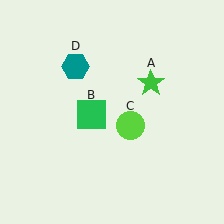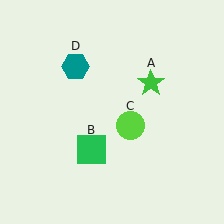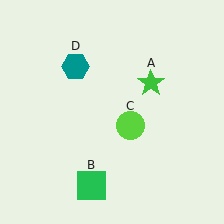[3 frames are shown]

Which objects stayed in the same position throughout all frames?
Green star (object A) and lime circle (object C) and teal hexagon (object D) remained stationary.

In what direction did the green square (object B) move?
The green square (object B) moved down.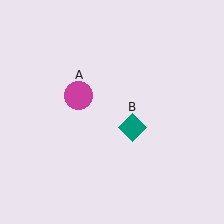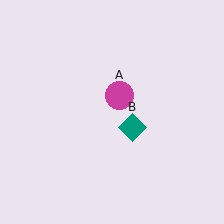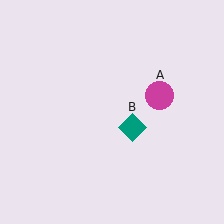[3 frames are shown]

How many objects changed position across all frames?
1 object changed position: magenta circle (object A).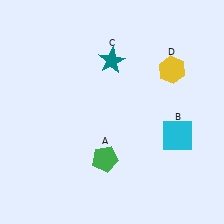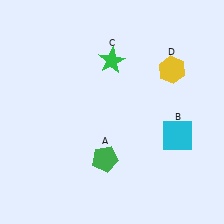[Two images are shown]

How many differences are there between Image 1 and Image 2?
There is 1 difference between the two images.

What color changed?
The star (C) changed from teal in Image 1 to green in Image 2.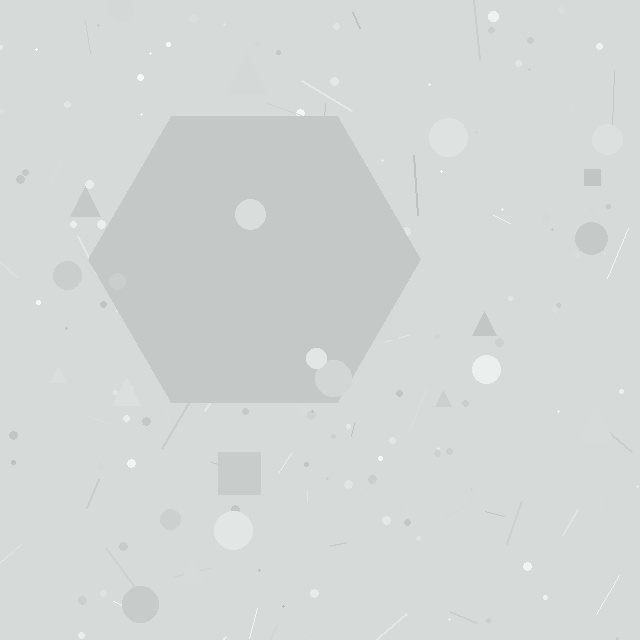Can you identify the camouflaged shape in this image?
The camouflaged shape is a hexagon.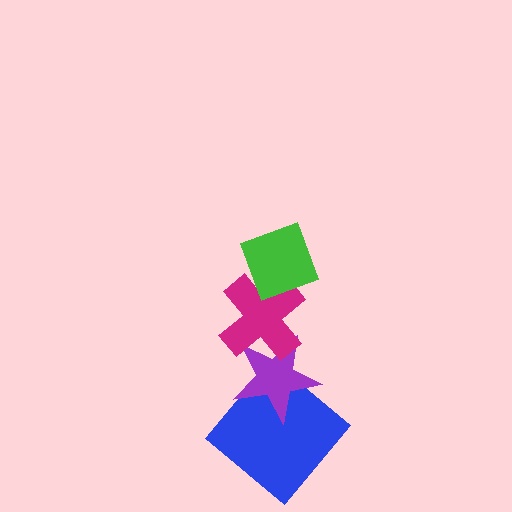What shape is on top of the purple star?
The magenta cross is on top of the purple star.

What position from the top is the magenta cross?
The magenta cross is 2nd from the top.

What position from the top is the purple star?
The purple star is 3rd from the top.